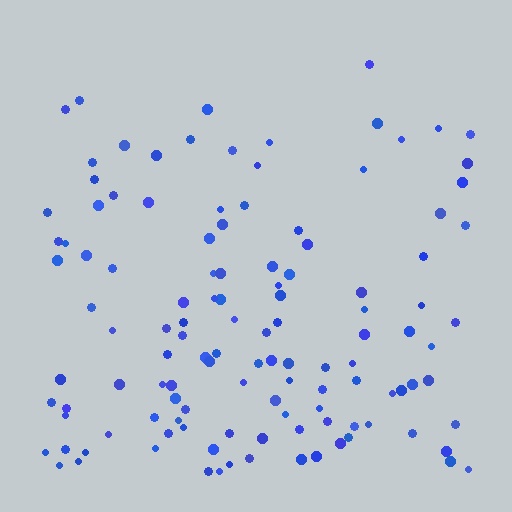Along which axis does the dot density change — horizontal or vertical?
Vertical.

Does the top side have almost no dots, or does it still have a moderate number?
Still a moderate number, just noticeably fewer than the bottom.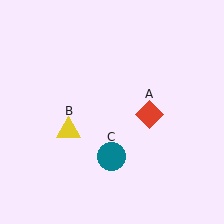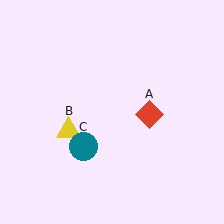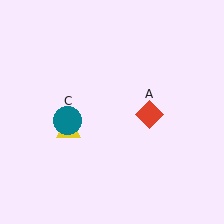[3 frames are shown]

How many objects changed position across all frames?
1 object changed position: teal circle (object C).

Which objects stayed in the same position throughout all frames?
Red diamond (object A) and yellow triangle (object B) remained stationary.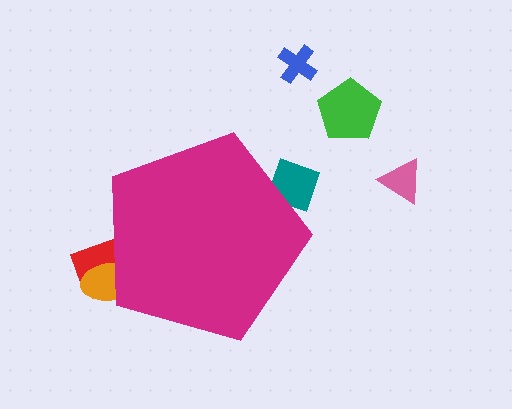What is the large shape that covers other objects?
A magenta pentagon.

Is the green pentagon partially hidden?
No, the green pentagon is fully visible.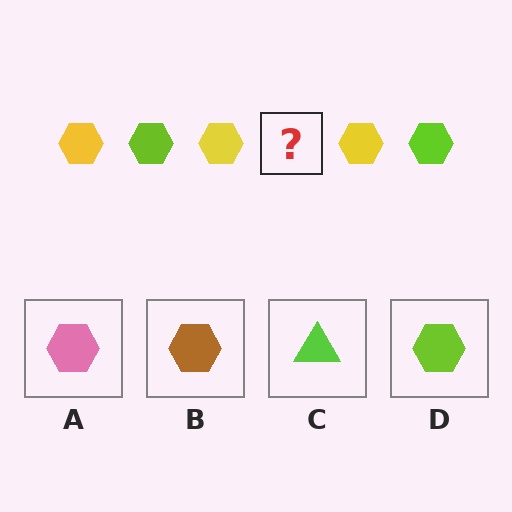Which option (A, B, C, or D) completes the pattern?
D.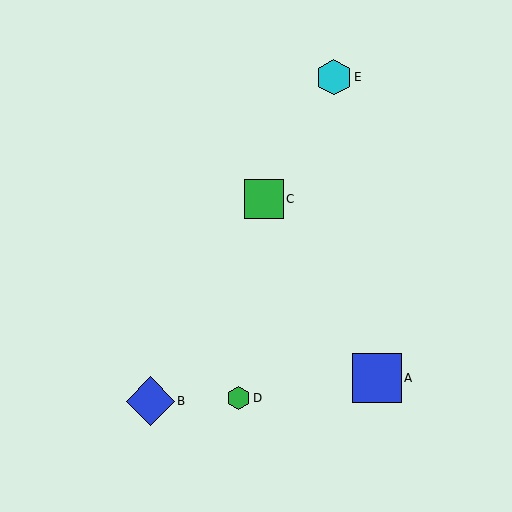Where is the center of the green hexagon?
The center of the green hexagon is at (238, 398).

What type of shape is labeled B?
Shape B is a blue diamond.